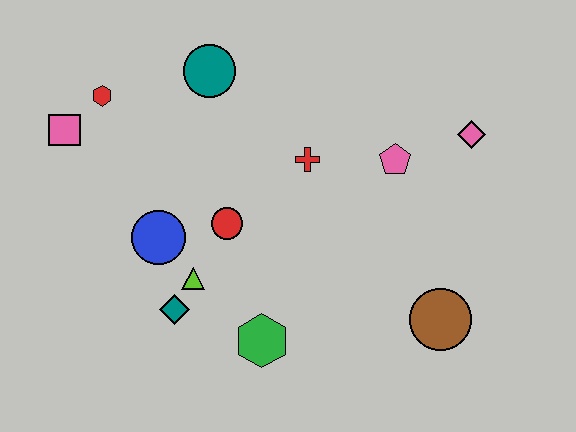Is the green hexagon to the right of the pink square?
Yes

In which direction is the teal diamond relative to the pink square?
The teal diamond is below the pink square.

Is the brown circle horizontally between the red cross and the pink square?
No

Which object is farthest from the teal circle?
The brown circle is farthest from the teal circle.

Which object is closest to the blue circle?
The lime triangle is closest to the blue circle.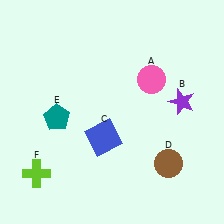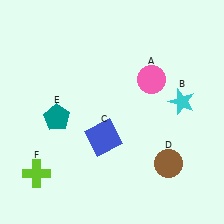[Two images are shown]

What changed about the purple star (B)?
In Image 1, B is purple. In Image 2, it changed to cyan.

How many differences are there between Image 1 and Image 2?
There is 1 difference between the two images.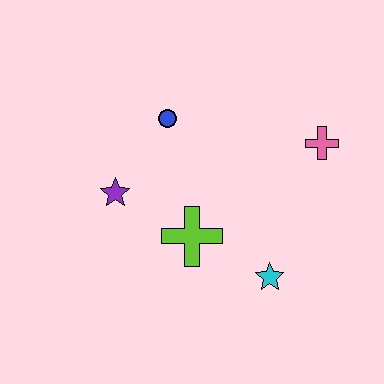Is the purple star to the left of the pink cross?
Yes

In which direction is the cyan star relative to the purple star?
The cyan star is to the right of the purple star.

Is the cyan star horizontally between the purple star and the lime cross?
No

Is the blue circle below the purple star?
No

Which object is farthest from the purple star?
The pink cross is farthest from the purple star.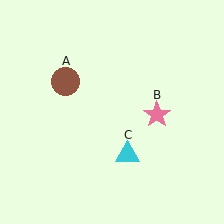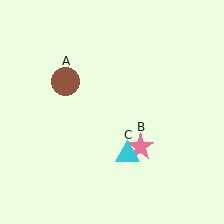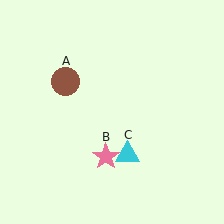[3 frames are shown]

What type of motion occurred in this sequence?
The pink star (object B) rotated clockwise around the center of the scene.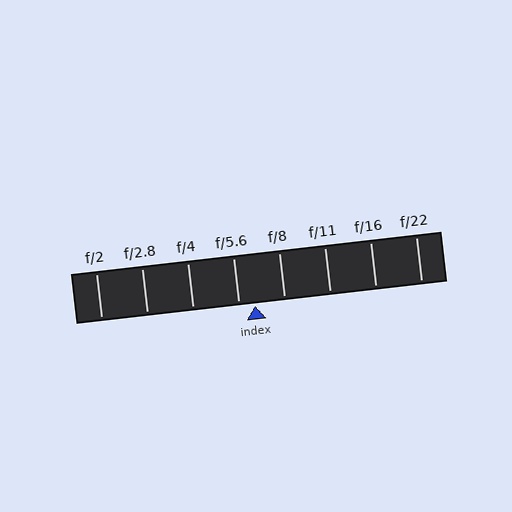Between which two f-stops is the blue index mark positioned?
The index mark is between f/5.6 and f/8.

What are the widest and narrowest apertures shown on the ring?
The widest aperture shown is f/2 and the narrowest is f/22.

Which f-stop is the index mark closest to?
The index mark is closest to f/5.6.